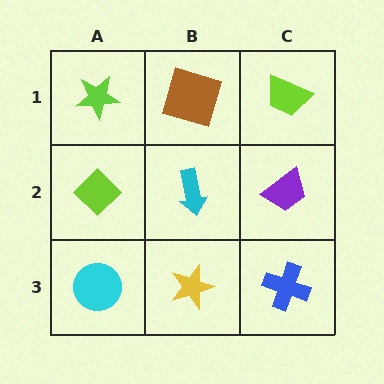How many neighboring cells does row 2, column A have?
3.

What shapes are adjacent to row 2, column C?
A lime trapezoid (row 1, column C), a blue cross (row 3, column C), a cyan arrow (row 2, column B).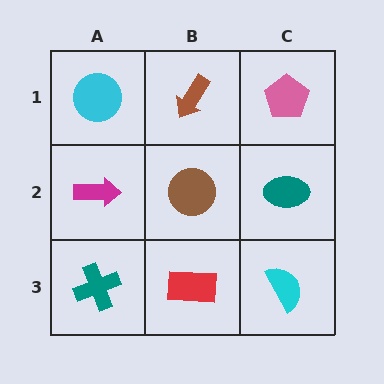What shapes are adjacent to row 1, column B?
A brown circle (row 2, column B), a cyan circle (row 1, column A), a pink pentagon (row 1, column C).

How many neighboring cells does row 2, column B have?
4.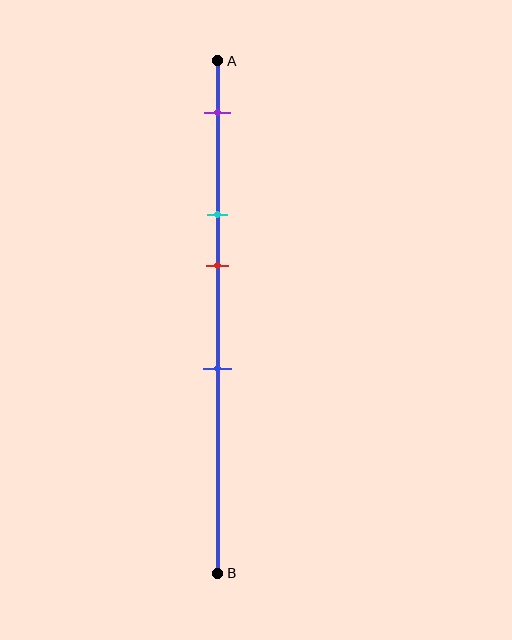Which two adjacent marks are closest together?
The cyan and red marks are the closest adjacent pair.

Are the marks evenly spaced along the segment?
No, the marks are not evenly spaced.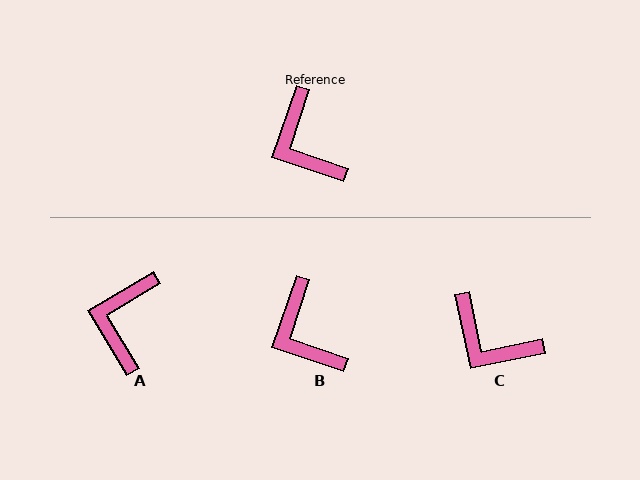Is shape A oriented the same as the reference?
No, it is off by about 41 degrees.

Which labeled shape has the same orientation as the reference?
B.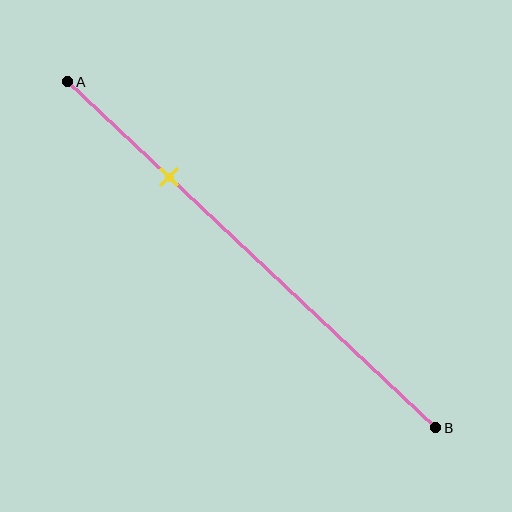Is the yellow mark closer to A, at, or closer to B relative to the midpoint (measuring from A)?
The yellow mark is closer to point A than the midpoint of segment AB.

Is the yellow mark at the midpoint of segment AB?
No, the mark is at about 30% from A, not at the 50% midpoint.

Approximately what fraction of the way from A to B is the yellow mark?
The yellow mark is approximately 30% of the way from A to B.